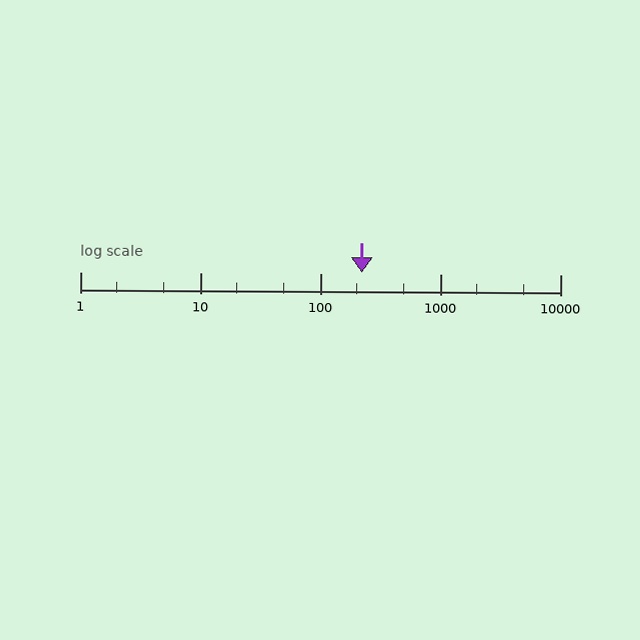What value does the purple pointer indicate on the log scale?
The pointer indicates approximately 220.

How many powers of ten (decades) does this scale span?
The scale spans 4 decades, from 1 to 10000.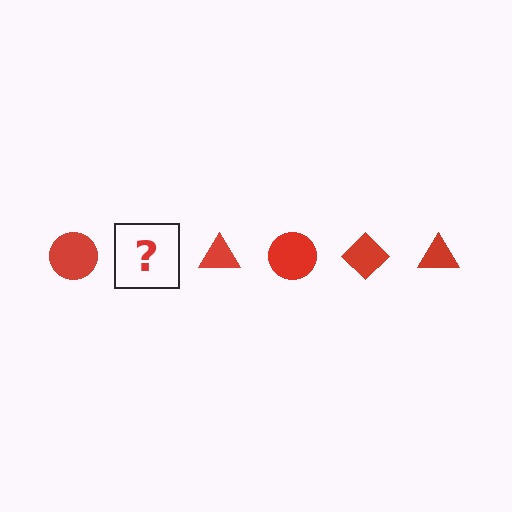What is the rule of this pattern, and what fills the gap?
The rule is that the pattern cycles through circle, diamond, triangle shapes in red. The gap should be filled with a red diamond.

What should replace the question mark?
The question mark should be replaced with a red diamond.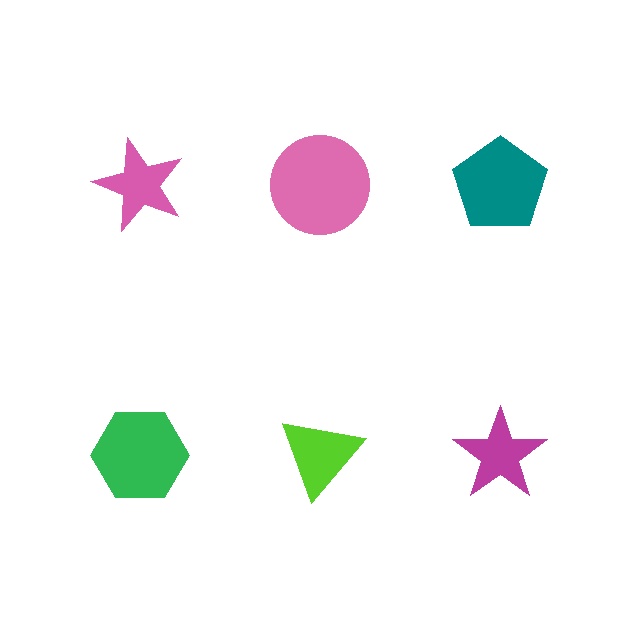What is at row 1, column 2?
A pink circle.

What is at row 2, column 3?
A magenta star.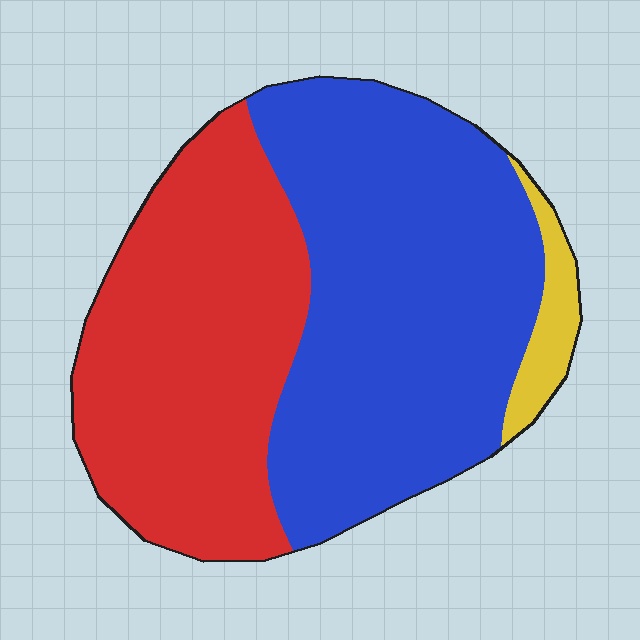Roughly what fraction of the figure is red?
Red covers about 40% of the figure.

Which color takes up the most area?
Blue, at roughly 55%.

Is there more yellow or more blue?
Blue.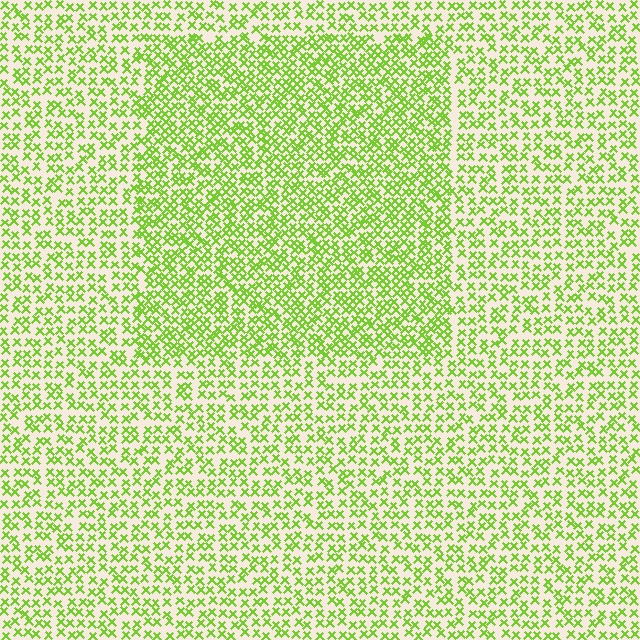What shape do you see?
I see a rectangle.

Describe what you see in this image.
The image contains small lime elements arranged at two different densities. A rectangle-shaped region is visible where the elements are more densely packed than the surrounding area.